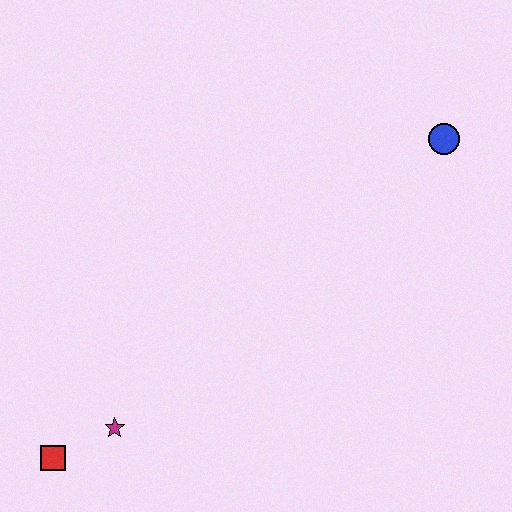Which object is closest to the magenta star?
The red square is closest to the magenta star.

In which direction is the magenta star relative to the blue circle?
The magenta star is to the left of the blue circle.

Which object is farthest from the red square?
The blue circle is farthest from the red square.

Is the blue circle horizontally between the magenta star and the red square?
No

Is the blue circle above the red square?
Yes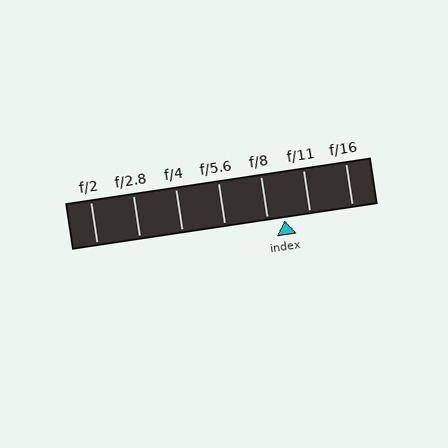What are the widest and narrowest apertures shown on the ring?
The widest aperture shown is f/2 and the narrowest is f/16.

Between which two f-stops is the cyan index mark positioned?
The index mark is between f/8 and f/11.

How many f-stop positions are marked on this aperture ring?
There are 7 f-stop positions marked.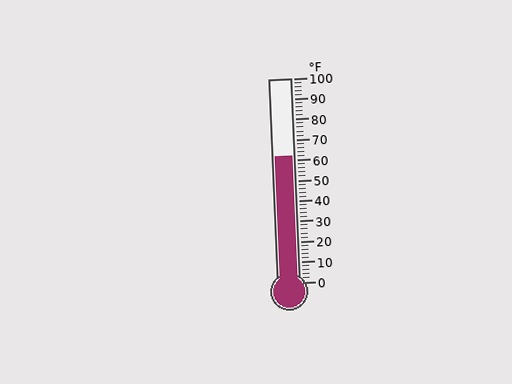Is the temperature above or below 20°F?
The temperature is above 20°F.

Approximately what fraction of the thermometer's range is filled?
The thermometer is filled to approximately 60% of its range.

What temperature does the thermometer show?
The thermometer shows approximately 62°F.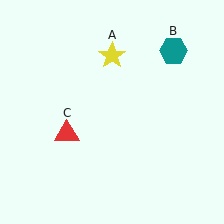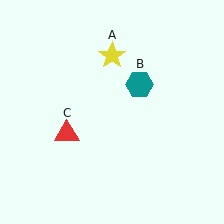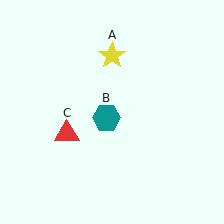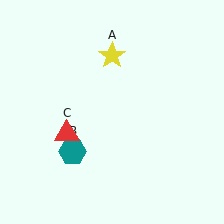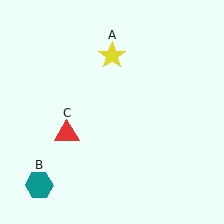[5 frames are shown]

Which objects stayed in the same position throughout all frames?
Yellow star (object A) and red triangle (object C) remained stationary.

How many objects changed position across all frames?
1 object changed position: teal hexagon (object B).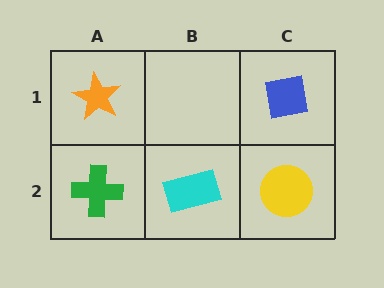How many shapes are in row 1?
2 shapes.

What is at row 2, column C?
A yellow circle.